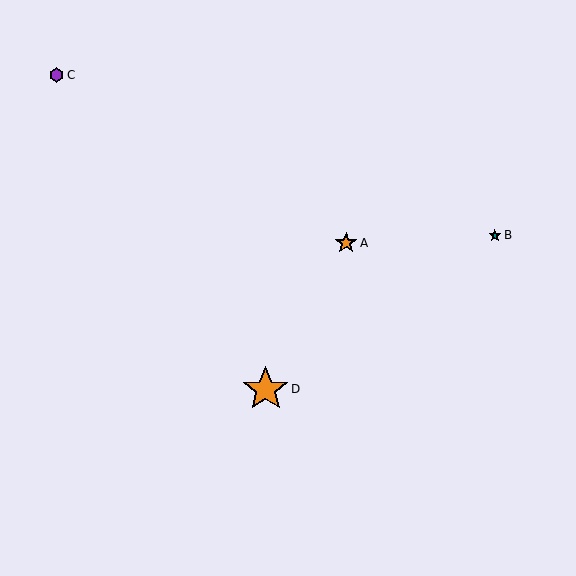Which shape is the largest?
The orange star (labeled D) is the largest.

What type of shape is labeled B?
Shape B is a teal star.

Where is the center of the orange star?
The center of the orange star is at (346, 243).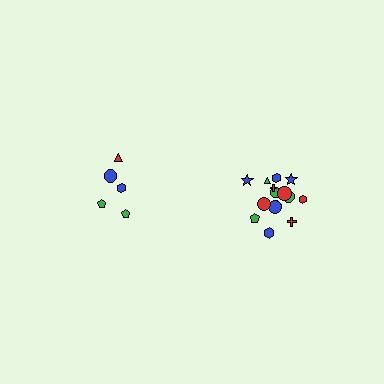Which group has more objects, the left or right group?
The right group.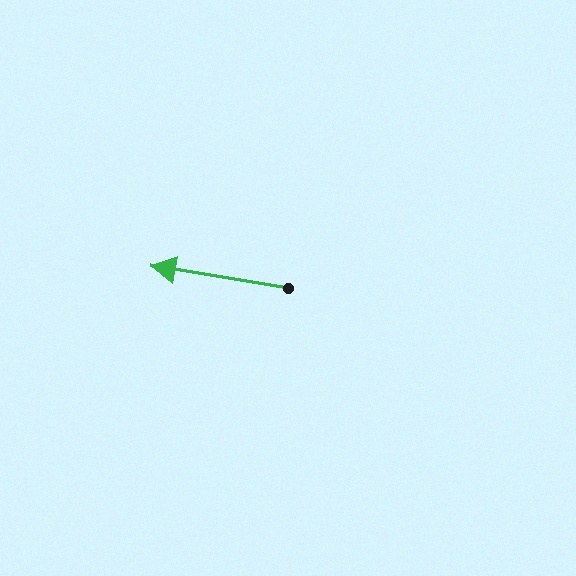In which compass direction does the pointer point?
West.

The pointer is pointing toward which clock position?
Roughly 9 o'clock.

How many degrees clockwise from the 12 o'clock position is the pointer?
Approximately 279 degrees.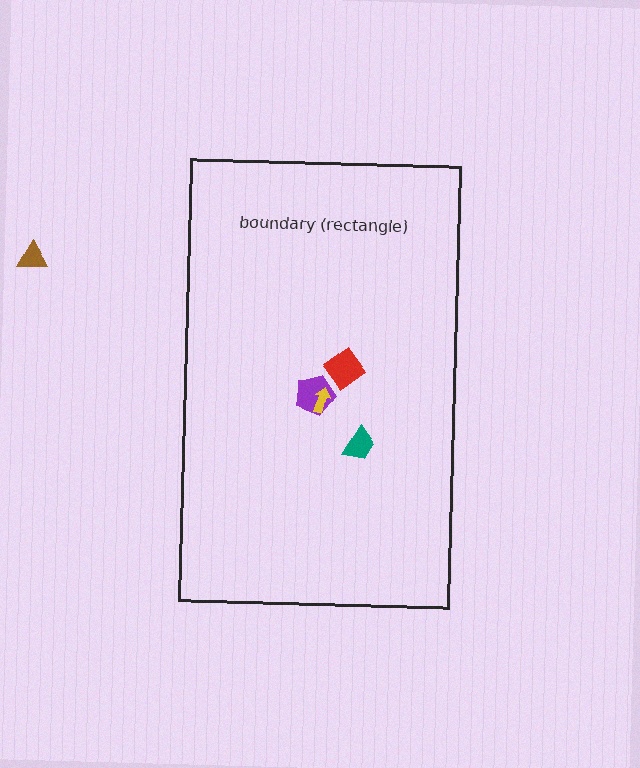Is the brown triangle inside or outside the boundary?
Outside.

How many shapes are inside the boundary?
4 inside, 1 outside.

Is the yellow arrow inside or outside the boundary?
Inside.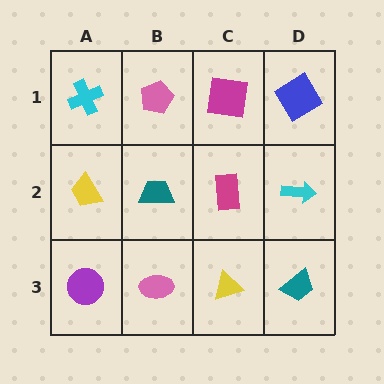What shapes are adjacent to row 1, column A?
A yellow trapezoid (row 2, column A), a pink pentagon (row 1, column B).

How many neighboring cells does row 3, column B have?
3.